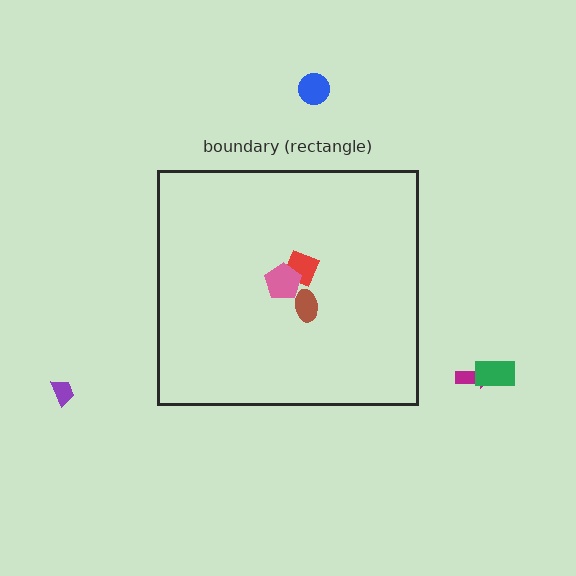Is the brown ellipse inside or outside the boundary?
Inside.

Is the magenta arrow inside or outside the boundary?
Outside.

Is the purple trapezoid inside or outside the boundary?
Outside.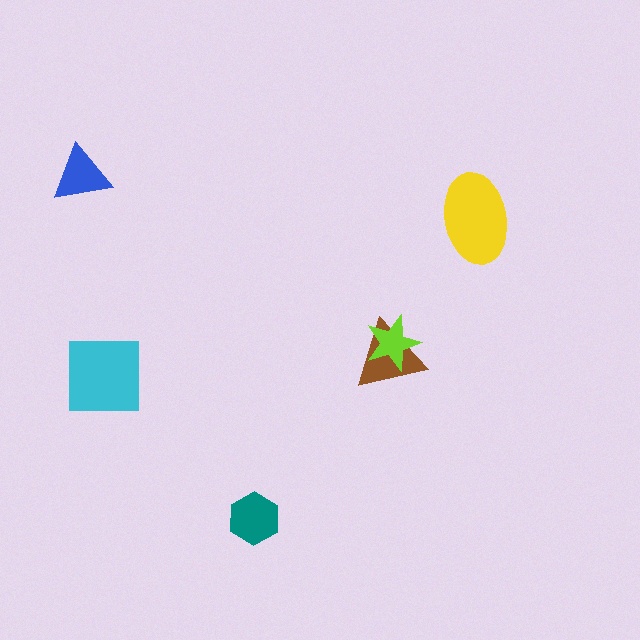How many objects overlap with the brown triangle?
1 object overlaps with the brown triangle.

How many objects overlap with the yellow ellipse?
0 objects overlap with the yellow ellipse.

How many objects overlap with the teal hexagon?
0 objects overlap with the teal hexagon.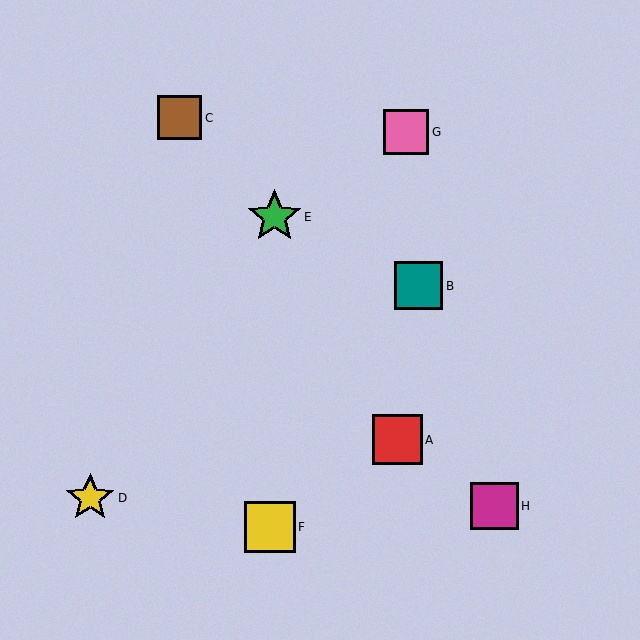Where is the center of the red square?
The center of the red square is at (398, 440).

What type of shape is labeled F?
Shape F is a yellow square.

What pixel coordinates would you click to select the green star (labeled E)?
Click at (274, 217) to select the green star E.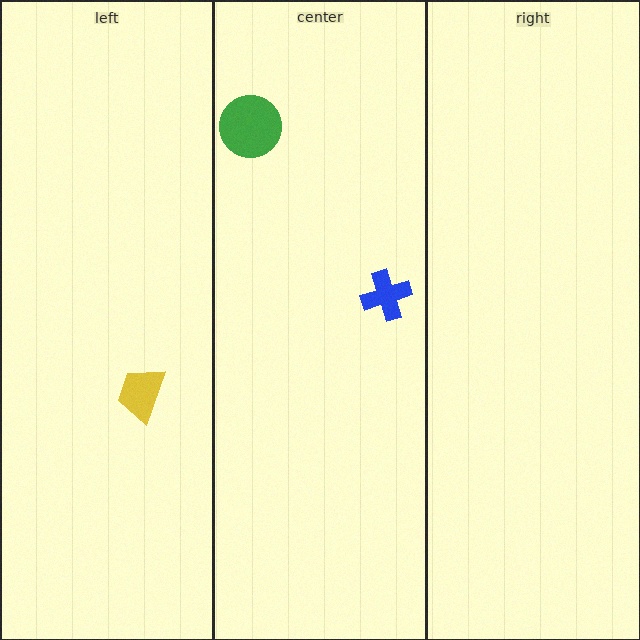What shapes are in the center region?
The green circle, the blue cross.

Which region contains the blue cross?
The center region.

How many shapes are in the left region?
1.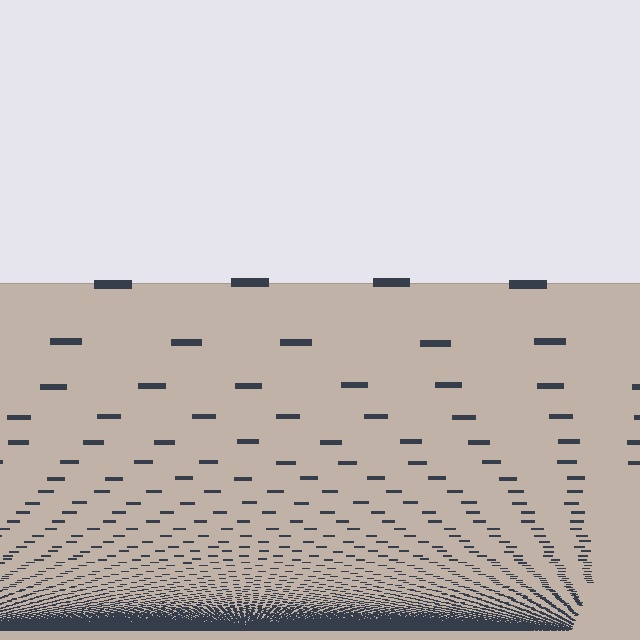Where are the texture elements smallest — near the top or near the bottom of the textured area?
Near the bottom.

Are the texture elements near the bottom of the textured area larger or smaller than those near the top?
Smaller. The gradient is inverted — elements near the bottom are smaller and denser.